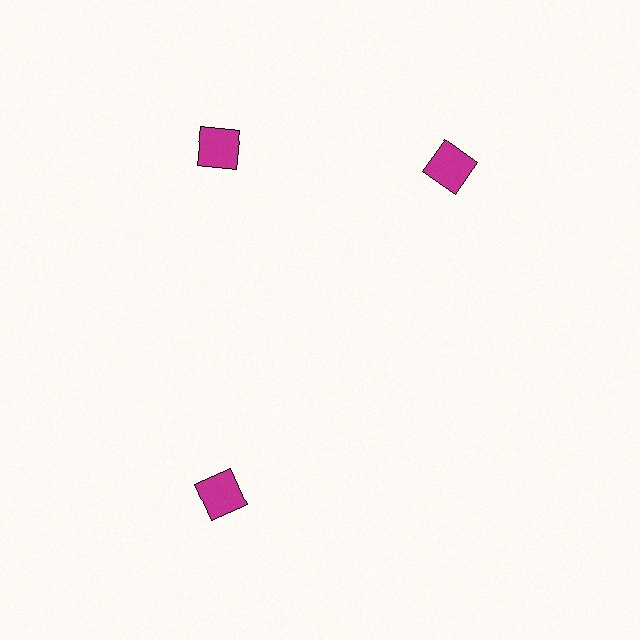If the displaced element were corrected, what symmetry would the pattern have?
It would have 3-fold rotational symmetry — the pattern would map onto itself every 120 degrees.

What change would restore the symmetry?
The symmetry would be restored by rotating it back into even spacing with its neighbors so that all 3 squares sit at equal angles and equal distance from the center.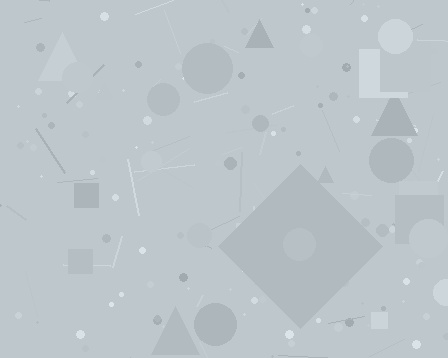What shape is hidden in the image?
A diamond is hidden in the image.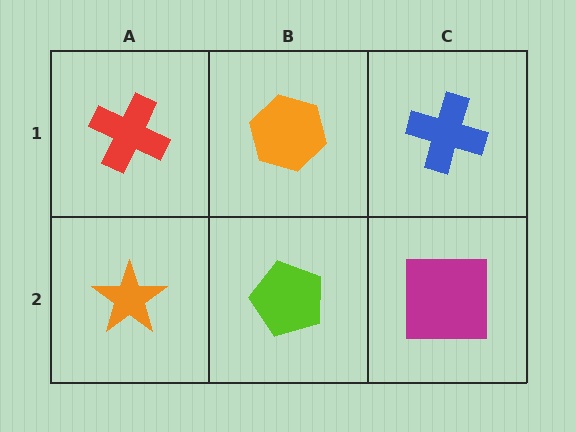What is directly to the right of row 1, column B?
A blue cross.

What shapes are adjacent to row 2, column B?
An orange hexagon (row 1, column B), an orange star (row 2, column A), a magenta square (row 2, column C).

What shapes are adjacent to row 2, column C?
A blue cross (row 1, column C), a lime pentagon (row 2, column B).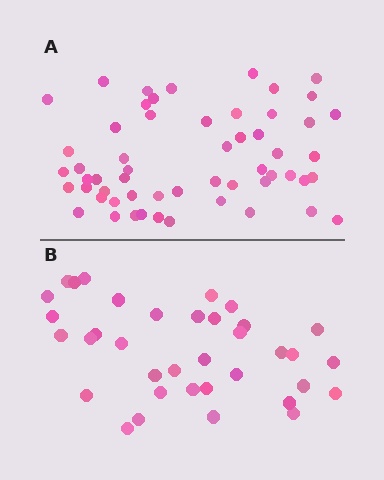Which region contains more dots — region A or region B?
Region A (the top region) has more dots.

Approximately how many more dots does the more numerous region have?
Region A has approximately 20 more dots than region B.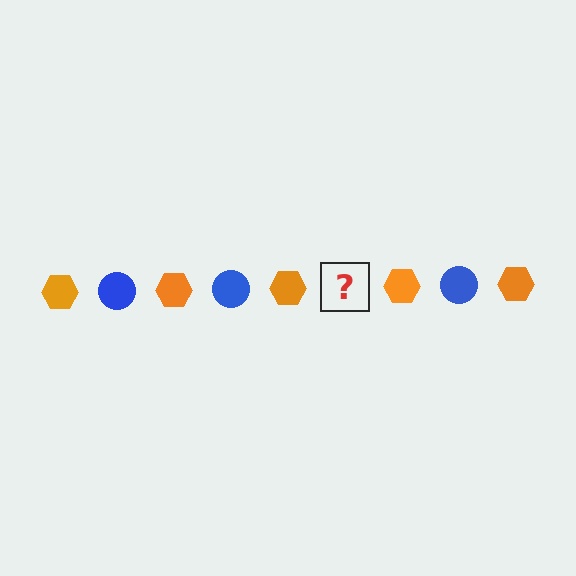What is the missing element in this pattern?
The missing element is a blue circle.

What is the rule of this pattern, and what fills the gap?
The rule is that the pattern alternates between orange hexagon and blue circle. The gap should be filled with a blue circle.